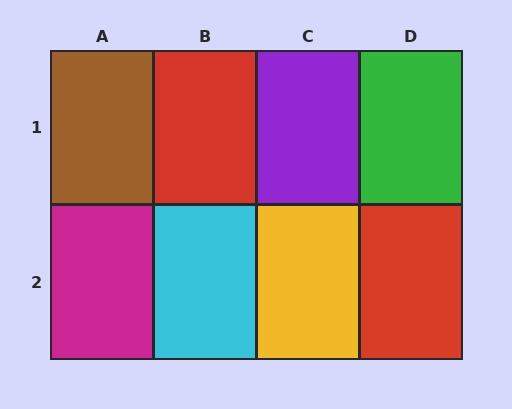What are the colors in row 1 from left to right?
Brown, red, purple, green.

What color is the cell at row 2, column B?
Cyan.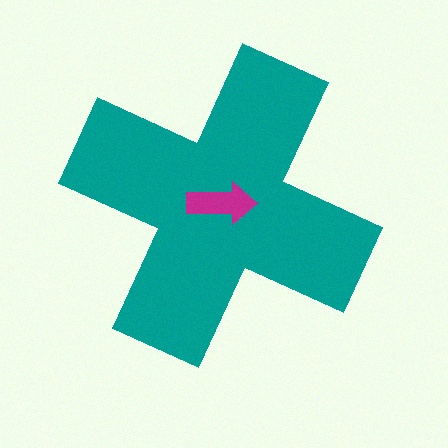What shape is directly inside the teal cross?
The magenta arrow.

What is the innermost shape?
The magenta arrow.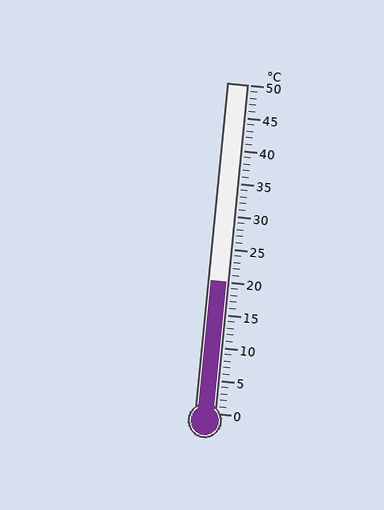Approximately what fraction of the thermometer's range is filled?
The thermometer is filled to approximately 40% of its range.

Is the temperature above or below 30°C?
The temperature is below 30°C.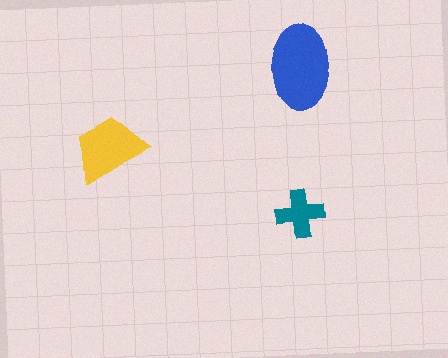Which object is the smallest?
The teal cross.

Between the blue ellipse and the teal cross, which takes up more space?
The blue ellipse.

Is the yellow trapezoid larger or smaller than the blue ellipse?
Smaller.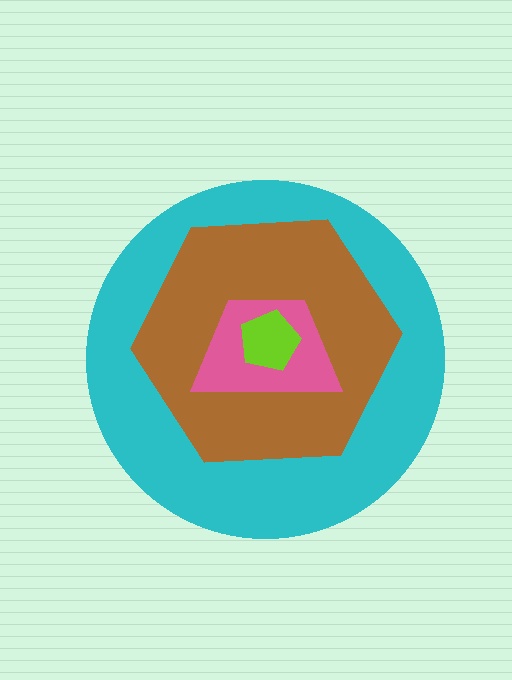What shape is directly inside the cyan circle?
The brown hexagon.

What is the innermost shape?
The lime pentagon.